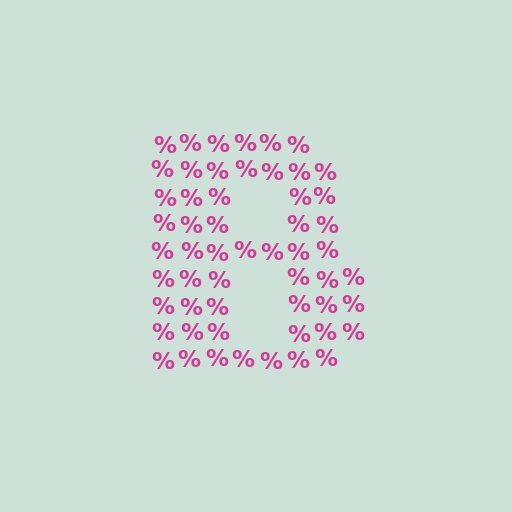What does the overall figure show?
The overall figure shows the letter B.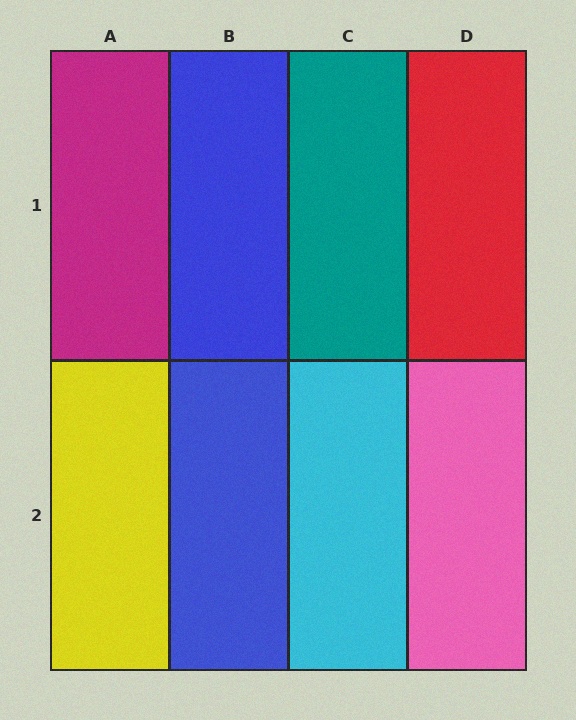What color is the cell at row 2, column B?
Blue.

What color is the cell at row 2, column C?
Cyan.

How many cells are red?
1 cell is red.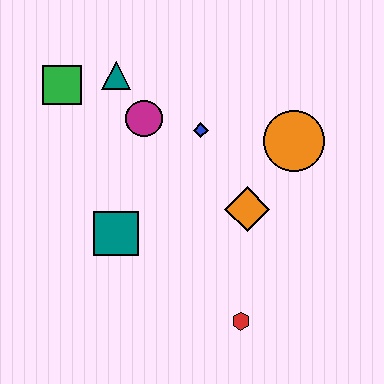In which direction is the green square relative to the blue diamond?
The green square is to the left of the blue diamond.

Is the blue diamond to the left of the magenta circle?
No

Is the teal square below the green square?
Yes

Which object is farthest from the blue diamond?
The red hexagon is farthest from the blue diamond.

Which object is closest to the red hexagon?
The orange diamond is closest to the red hexagon.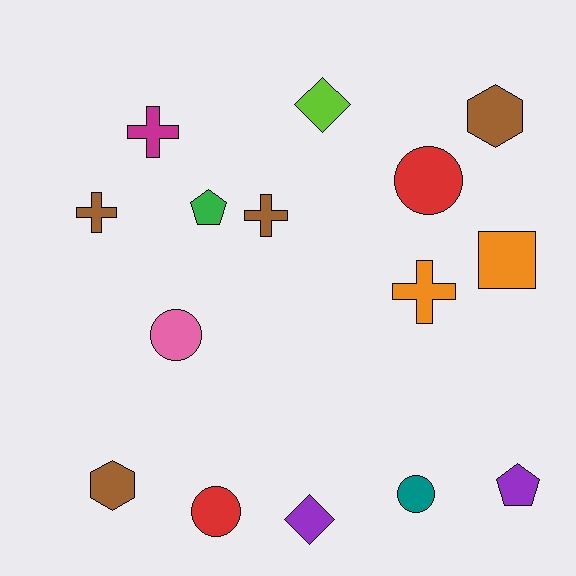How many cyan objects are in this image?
There are no cyan objects.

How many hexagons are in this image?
There are 2 hexagons.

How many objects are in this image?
There are 15 objects.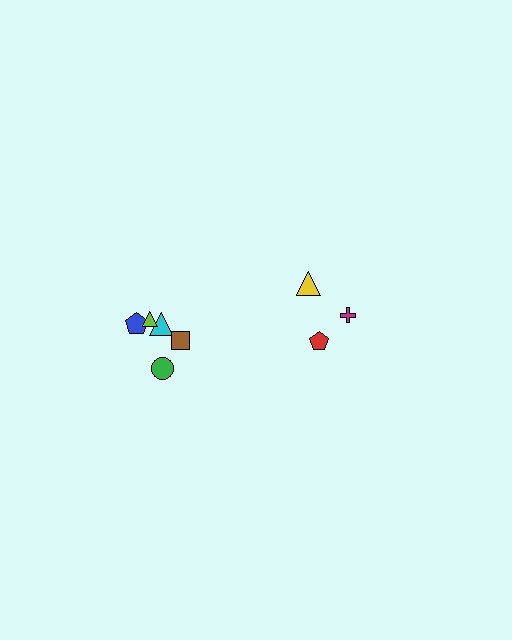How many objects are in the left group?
There are 5 objects.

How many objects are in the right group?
There are 3 objects.